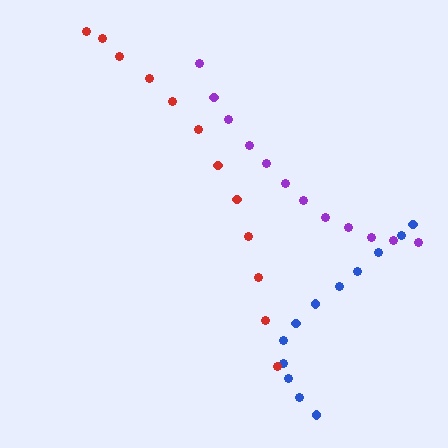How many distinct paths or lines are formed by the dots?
There are 3 distinct paths.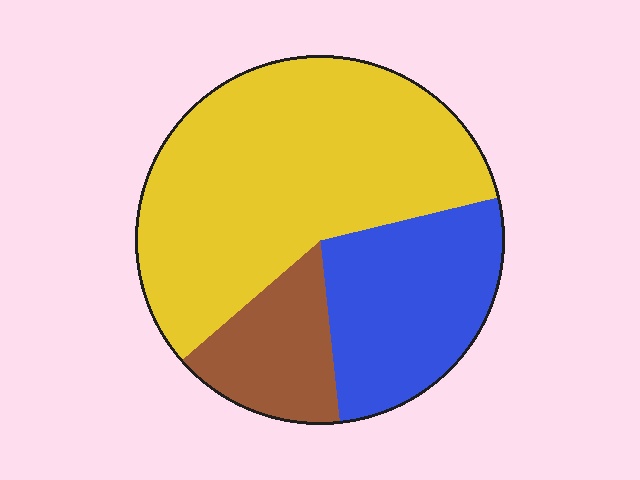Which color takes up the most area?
Yellow, at roughly 60%.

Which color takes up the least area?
Brown, at roughly 15%.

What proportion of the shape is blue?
Blue takes up about one quarter (1/4) of the shape.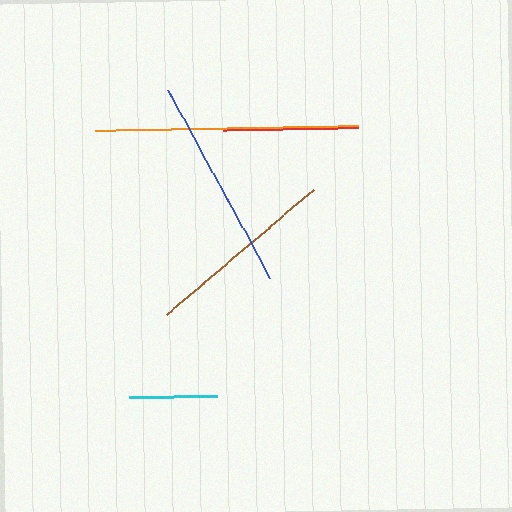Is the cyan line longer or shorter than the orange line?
The orange line is longer than the cyan line.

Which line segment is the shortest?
The cyan line is the shortest at approximately 87 pixels.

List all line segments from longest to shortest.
From longest to shortest: orange, blue, brown, red, cyan.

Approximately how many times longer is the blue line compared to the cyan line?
The blue line is approximately 2.4 times the length of the cyan line.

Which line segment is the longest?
The orange line is the longest at approximately 263 pixels.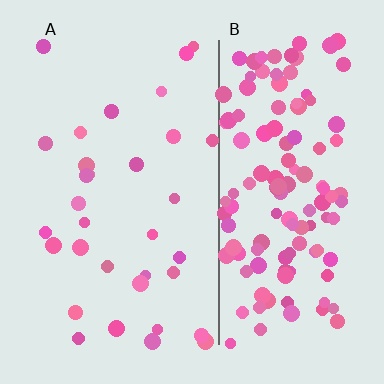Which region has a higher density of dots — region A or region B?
B (the right).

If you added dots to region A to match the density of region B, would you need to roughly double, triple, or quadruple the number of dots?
Approximately quadruple.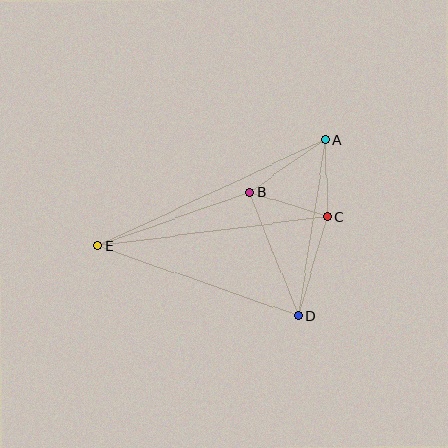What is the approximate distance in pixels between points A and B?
The distance between A and B is approximately 92 pixels.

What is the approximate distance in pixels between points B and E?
The distance between B and E is approximately 161 pixels.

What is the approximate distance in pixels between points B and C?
The distance between B and C is approximately 81 pixels.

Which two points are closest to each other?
Points A and C are closest to each other.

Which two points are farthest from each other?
Points A and E are farthest from each other.